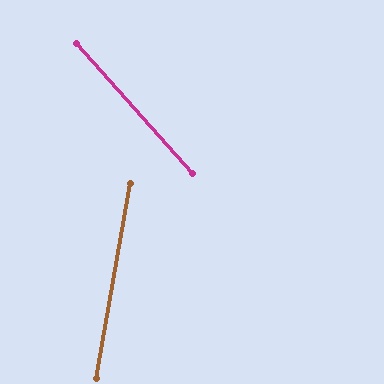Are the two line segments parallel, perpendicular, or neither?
Neither parallel nor perpendicular — they differ by about 52°.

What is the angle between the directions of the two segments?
Approximately 52 degrees.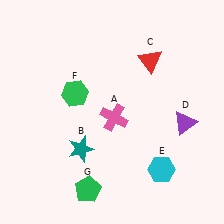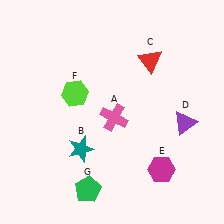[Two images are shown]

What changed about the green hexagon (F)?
In Image 1, F is green. In Image 2, it changed to lime.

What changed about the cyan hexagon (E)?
In Image 1, E is cyan. In Image 2, it changed to magenta.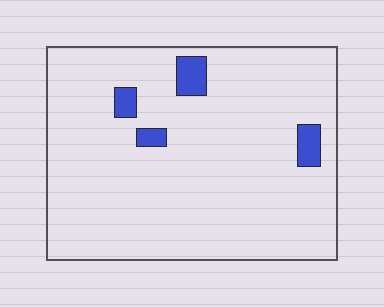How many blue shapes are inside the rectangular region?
4.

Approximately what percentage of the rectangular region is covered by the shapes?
Approximately 5%.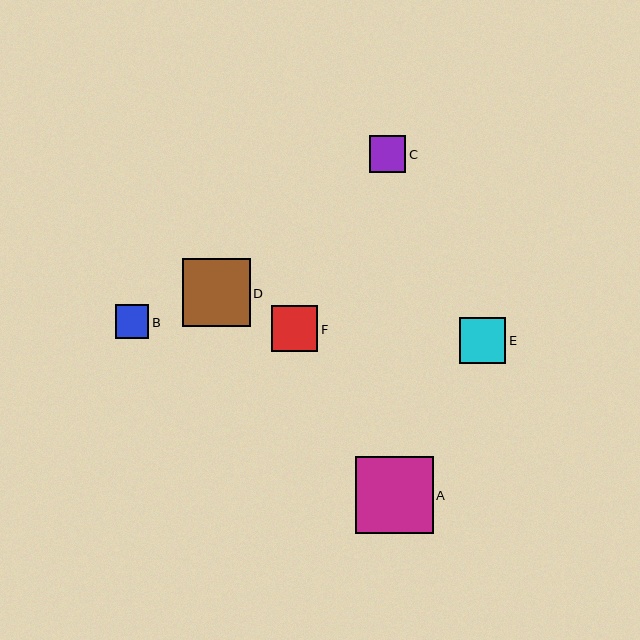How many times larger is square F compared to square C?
Square F is approximately 1.3 times the size of square C.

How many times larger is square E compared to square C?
Square E is approximately 1.3 times the size of square C.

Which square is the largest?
Square A is the largest with a size of approximately 77 pixels.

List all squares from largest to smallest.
From largest to smallest: A, D, E, F, C, B.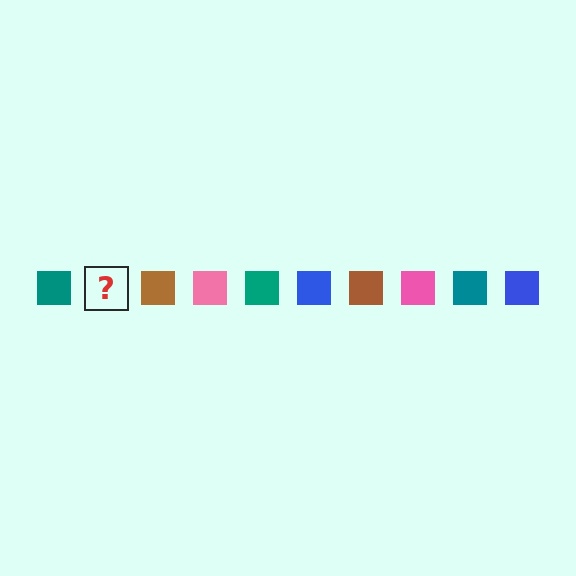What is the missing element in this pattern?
The missing element is a blue square.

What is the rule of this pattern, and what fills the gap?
The rule is that the pattern cycles through teal, blue, brown, pink squares. The gap should be filled with a blue square.